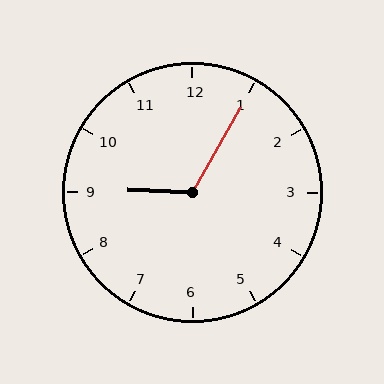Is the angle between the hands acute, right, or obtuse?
It is obtuse.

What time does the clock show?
9:05.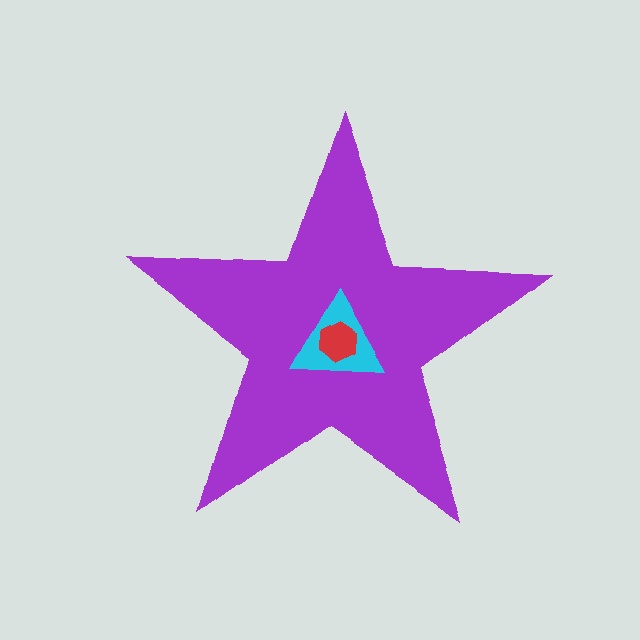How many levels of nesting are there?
3.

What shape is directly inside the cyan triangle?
The red hexagon.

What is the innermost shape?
The red hexagon.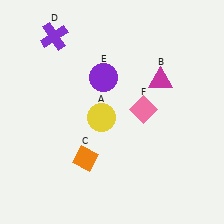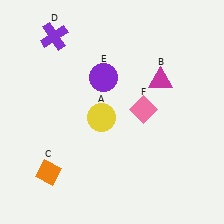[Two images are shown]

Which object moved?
The orange diamond (C) moved left.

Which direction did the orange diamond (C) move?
The orange diamond (C) moved left.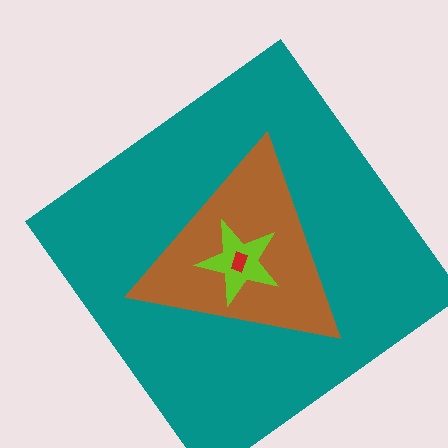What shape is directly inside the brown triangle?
The lime star.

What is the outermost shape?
The teal diamond.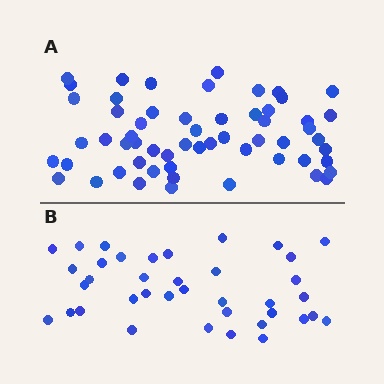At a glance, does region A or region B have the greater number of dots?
Region A (the top region) has more dots.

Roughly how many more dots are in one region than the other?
Region A has approximately 20 more dots than region B.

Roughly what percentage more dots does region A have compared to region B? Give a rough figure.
About 55% more.